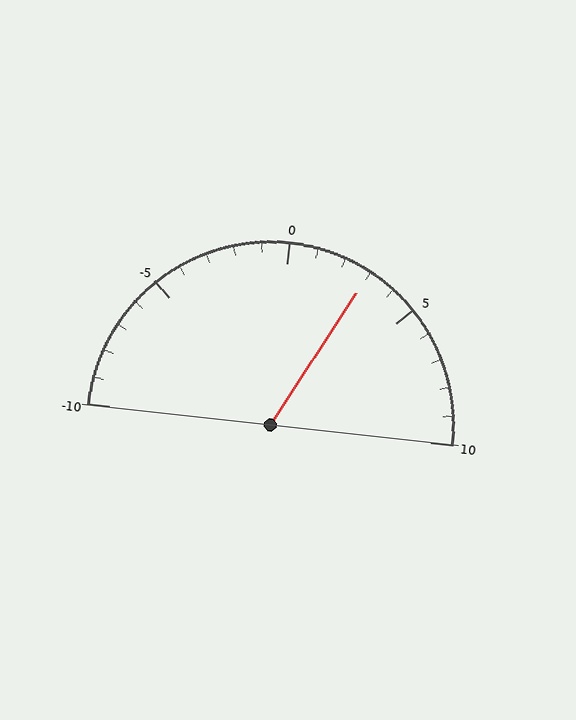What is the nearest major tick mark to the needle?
The nearest major tick mark is 5.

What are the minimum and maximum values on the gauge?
The gauge ranges from -10 to 10.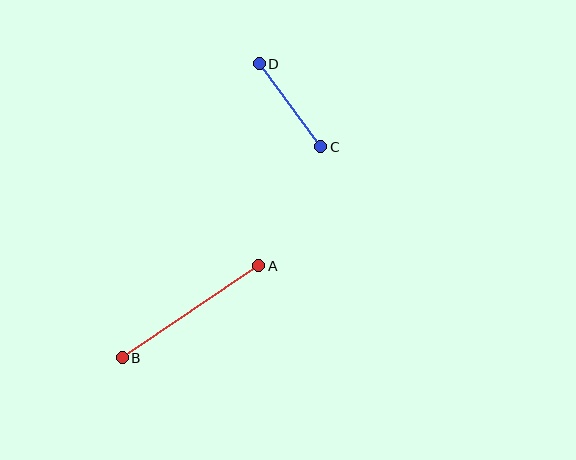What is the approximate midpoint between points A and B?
The midpoint is at approximately (190, 312) pixels.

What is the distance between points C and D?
The distance is approximately 103 pixels.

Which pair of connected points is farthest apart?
Points A and B are farthest apart.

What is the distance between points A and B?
The distance is approximately 165 pixels.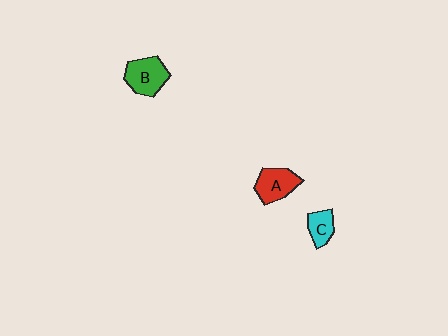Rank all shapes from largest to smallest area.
From largest to smallest: B (green), A (red), C (cyan).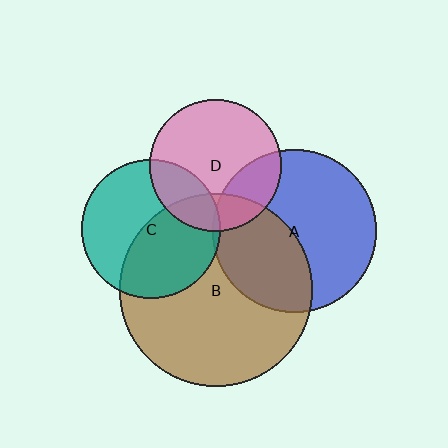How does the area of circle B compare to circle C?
Approximately 1.9 times.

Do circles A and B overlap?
Yes.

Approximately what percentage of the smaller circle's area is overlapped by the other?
Approximately 40%.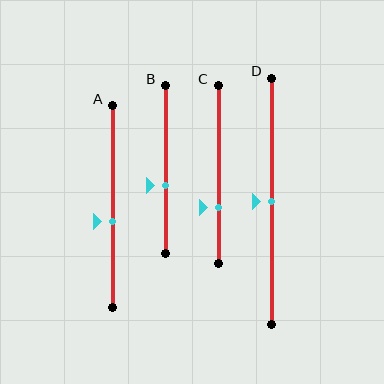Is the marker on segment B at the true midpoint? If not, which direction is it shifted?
No, the marker on segment B is shifted downward by about 10% of the segment length.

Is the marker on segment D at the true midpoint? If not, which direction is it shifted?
Yes, the marker on segment D is at the true midpoint.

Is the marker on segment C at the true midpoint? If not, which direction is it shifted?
No, the marker on segment C is shifted downward by about 18% of the segment length.